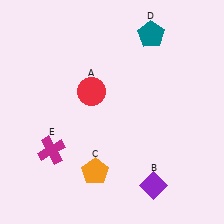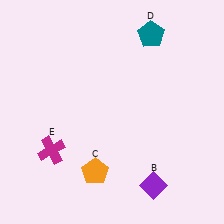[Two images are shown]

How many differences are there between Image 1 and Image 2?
There is 1 difference between the two images.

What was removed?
The red circle (A) was removed in Image 2.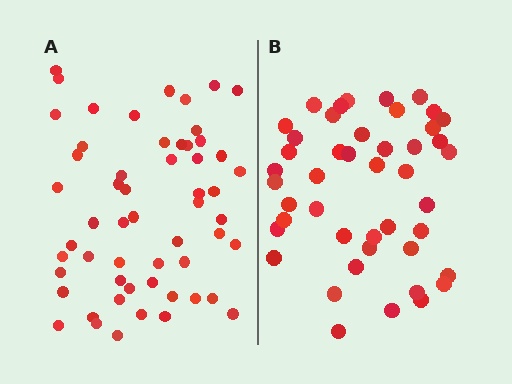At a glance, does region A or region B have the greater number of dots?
Region A (the left region) has more dots.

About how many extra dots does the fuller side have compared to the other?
Region A has roughly 12 or so more dots than region B.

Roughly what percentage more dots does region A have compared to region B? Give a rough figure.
About 25% more.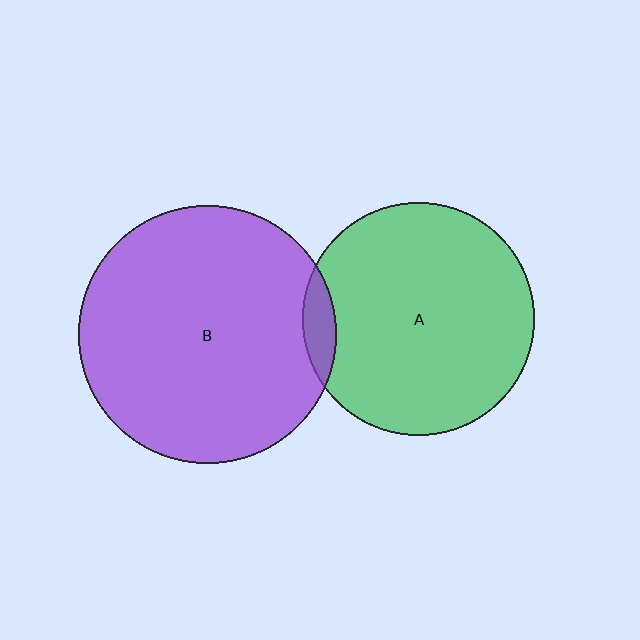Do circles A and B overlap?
Yes.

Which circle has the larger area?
Circle B (purple).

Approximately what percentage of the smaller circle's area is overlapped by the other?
Approximately 5%.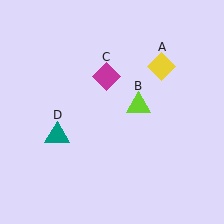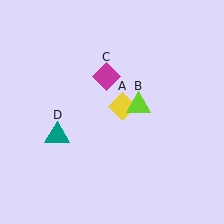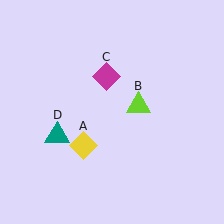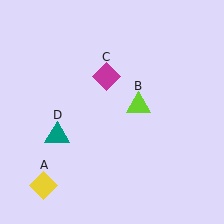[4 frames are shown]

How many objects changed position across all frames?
1 object changed position: yellow diamond (object A).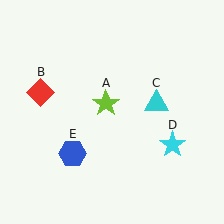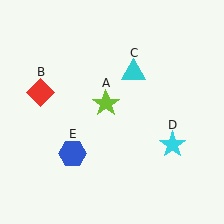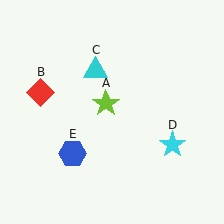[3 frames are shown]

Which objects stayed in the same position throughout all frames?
Lime star (object A) and red diamond (object B) and cyan star (object D) and blue hexagon (object E) remained stationary.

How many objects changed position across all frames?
1 object changed position: cyan triangle (object C).